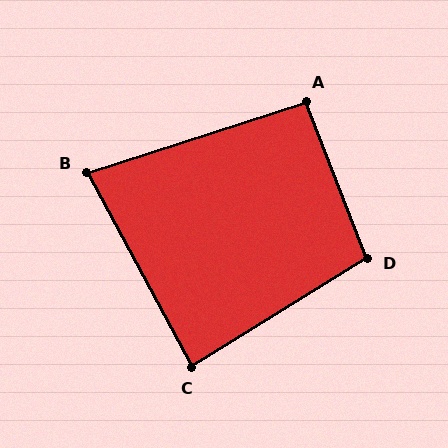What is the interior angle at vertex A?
Approximately 94 degrees (approximately right).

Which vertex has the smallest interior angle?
B, at approximately 79 degrees.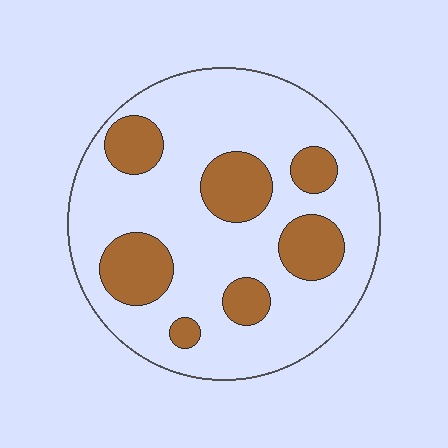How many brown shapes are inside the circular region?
7.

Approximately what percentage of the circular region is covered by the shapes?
Approximately 25%.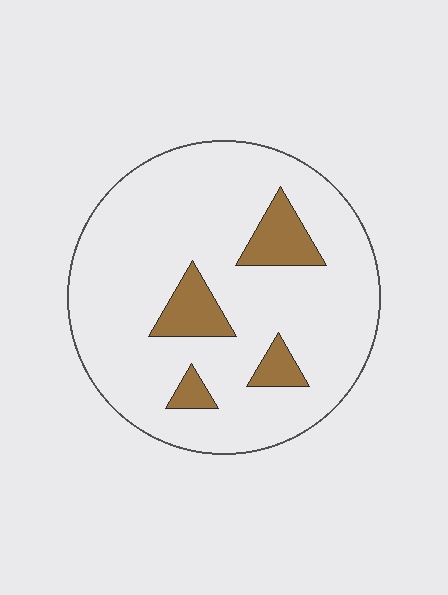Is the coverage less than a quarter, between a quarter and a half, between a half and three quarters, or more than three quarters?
Less than a quarter.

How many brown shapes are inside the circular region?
4.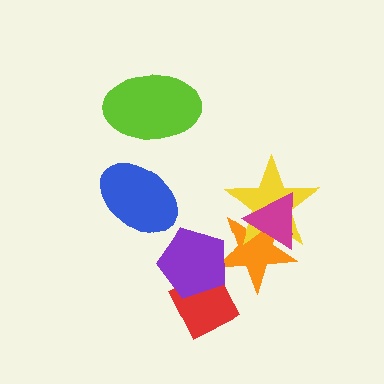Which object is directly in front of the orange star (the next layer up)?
The yellow star is directly in front of the orange star.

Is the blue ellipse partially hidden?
No, no other shape covers it.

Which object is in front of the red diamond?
The purple pentagon is in front of the red diamond.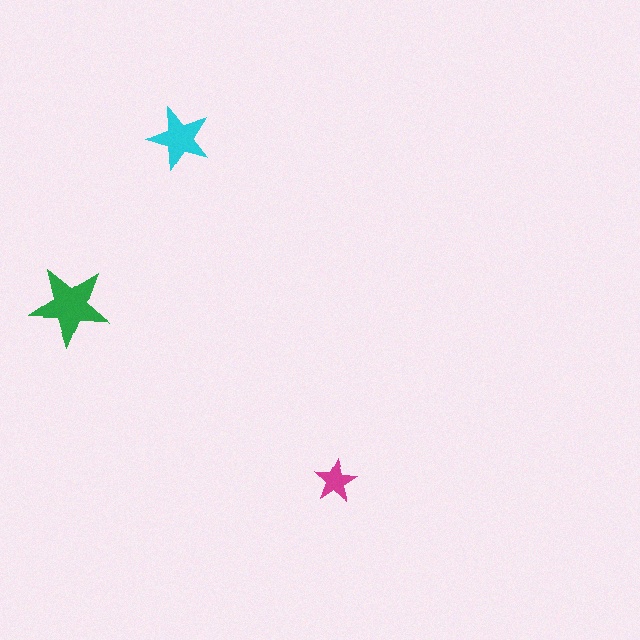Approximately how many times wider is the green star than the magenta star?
About 2 times wider.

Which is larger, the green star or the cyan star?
The green one.